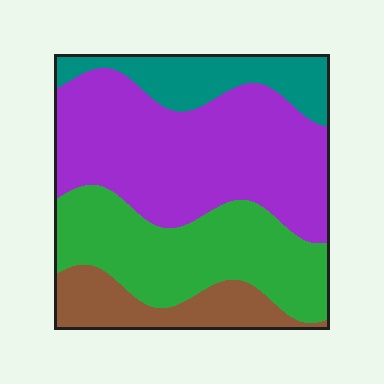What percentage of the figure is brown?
Brown covers roughly 15% of the figure.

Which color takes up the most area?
Purple, at roughly 45%.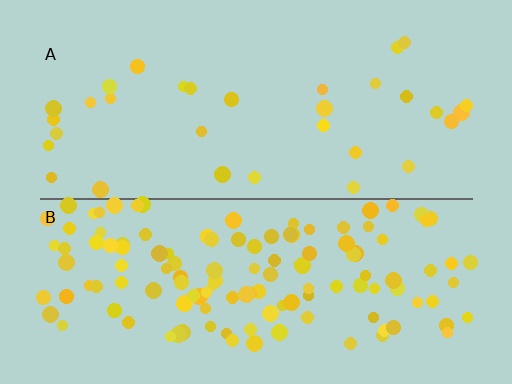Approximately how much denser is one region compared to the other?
Approximately 3.9× — region B over region A.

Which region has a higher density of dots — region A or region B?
B (the bottom).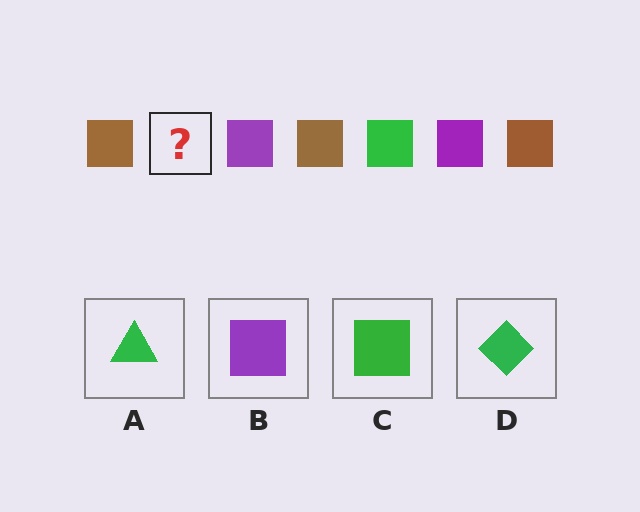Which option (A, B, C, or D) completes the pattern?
C.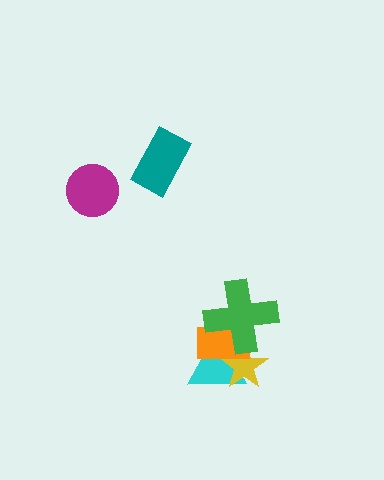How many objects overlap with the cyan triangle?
3 objects overlap with the cyan triangle.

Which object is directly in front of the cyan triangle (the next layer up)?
The yellow star is directly in front of the cyan triangle.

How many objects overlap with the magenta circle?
0 objects overlap with the magenta circle.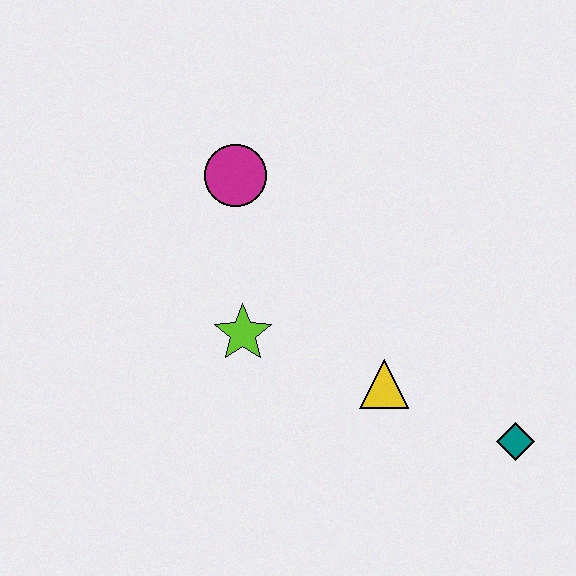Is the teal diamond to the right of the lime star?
Yes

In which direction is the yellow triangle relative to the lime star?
The yellow triangle is to the right of the lime star.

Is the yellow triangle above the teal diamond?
Yes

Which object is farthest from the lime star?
The teal diamond is farthest from the lime star.